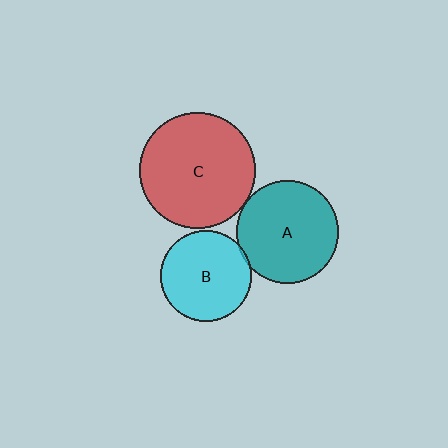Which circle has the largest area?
Circle C (red).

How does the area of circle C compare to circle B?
Approximately 1.6 times.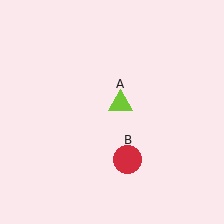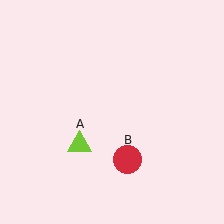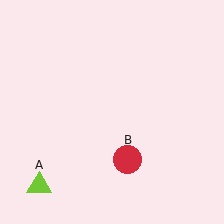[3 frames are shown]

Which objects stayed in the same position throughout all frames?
Red circle (object B) remained stationary.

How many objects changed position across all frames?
1 object changed position: lime triangle (object A).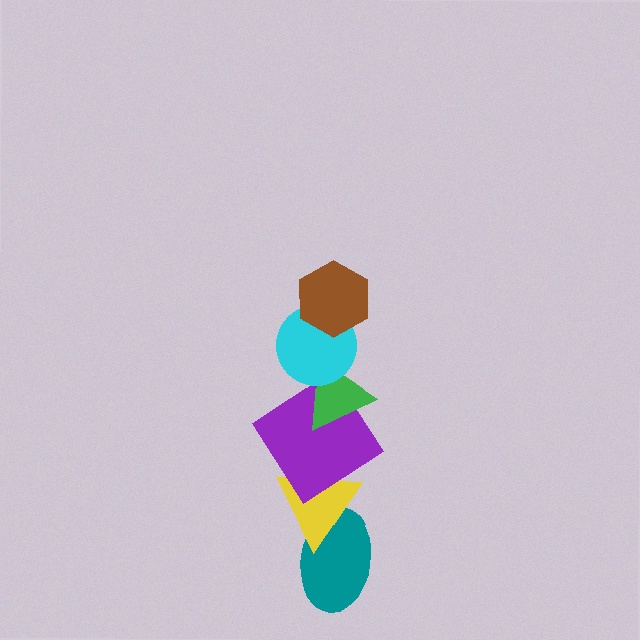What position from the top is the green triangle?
The green triangle is 3rd from the top.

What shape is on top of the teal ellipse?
The yellow triangle is on top of the teal ellipse.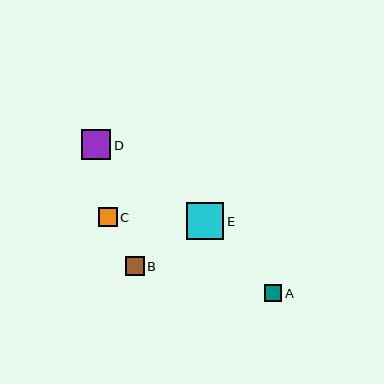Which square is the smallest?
Square A is the smallest with a size of approximately 17 pixels.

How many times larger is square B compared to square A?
Square B is approximately 1.1 times the size of square A.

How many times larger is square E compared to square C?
Square E is approximately 2.0 times the size of square C.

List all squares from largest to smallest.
From largest to smallest: E, D, B, C, A.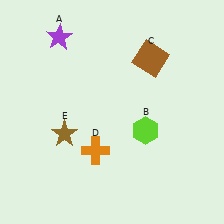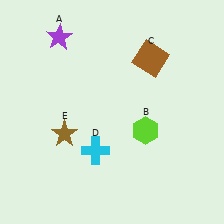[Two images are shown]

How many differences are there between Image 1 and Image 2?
There is 1 difference between the two images.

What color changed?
The cross (D) changed from orange in Image 1 to cyan in Image 2.